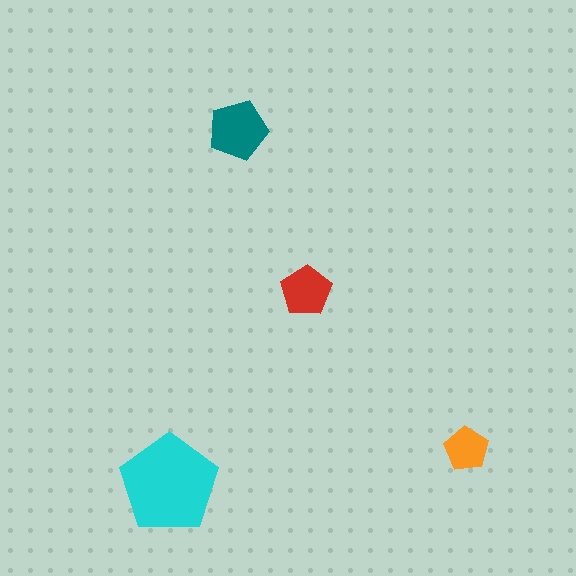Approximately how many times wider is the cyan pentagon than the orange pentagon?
About 2 times wider.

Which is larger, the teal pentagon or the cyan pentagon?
The cyan one.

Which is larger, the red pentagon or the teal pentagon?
The teal one.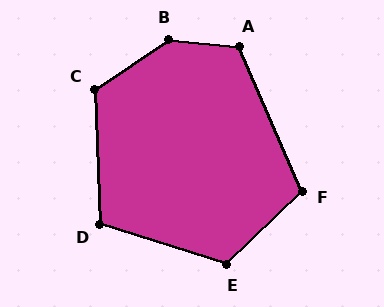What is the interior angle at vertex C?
Approximately 122 degrees (obtuse).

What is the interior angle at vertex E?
Approximately 118 degrees (obtuse).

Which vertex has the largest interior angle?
B, at approximately 140 degrees.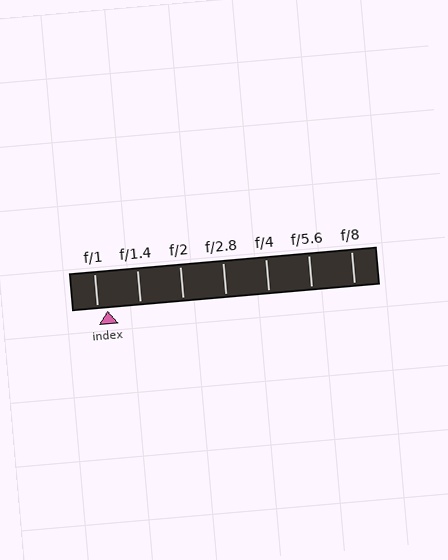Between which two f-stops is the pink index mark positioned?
The index mark is between f/1 and f/1.4.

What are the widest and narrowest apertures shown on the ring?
The widest aperture shown is f/1 and the narrowest is f/8.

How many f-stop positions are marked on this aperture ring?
There are 7 f-stop positions marked.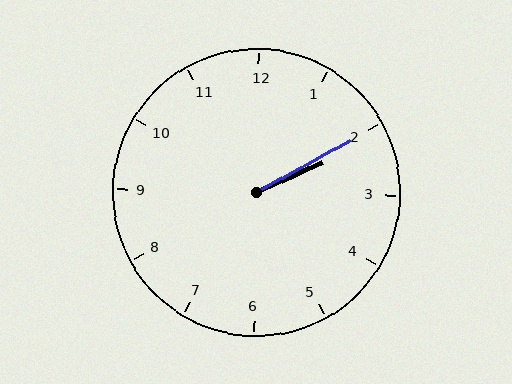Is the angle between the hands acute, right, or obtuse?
It is acute.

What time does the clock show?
2:10.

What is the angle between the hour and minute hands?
Approximately 5 degrees.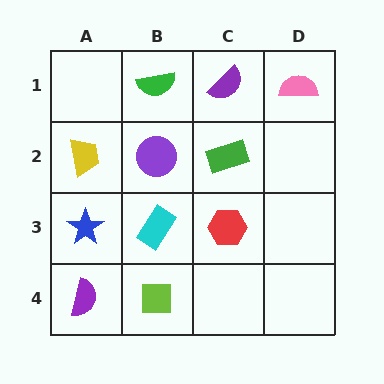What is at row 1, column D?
A pink semicircle.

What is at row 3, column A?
A blue star.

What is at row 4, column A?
A purple semicircle.